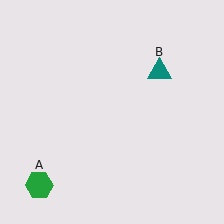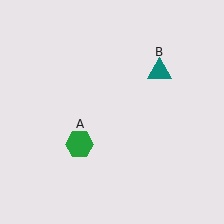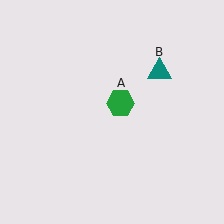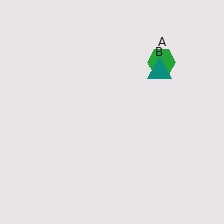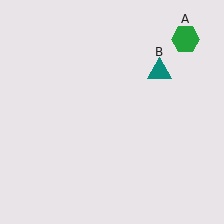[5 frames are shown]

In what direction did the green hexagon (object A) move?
The green hexagon (object A) moved up and to the right.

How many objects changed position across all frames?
1 object changed position: green hexagon (object A).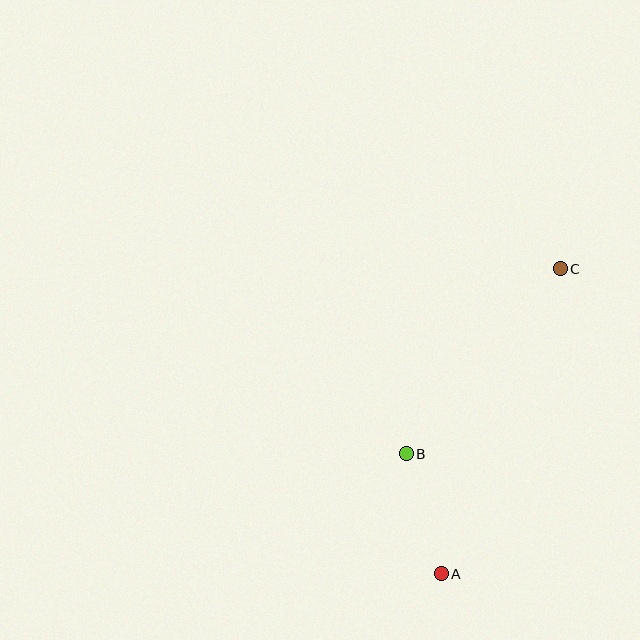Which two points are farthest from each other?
Points A and C are farthest from each other.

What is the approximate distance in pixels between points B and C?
The distance between B and C is approximately 241 pixels.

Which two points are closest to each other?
Points A and B are closest to each other.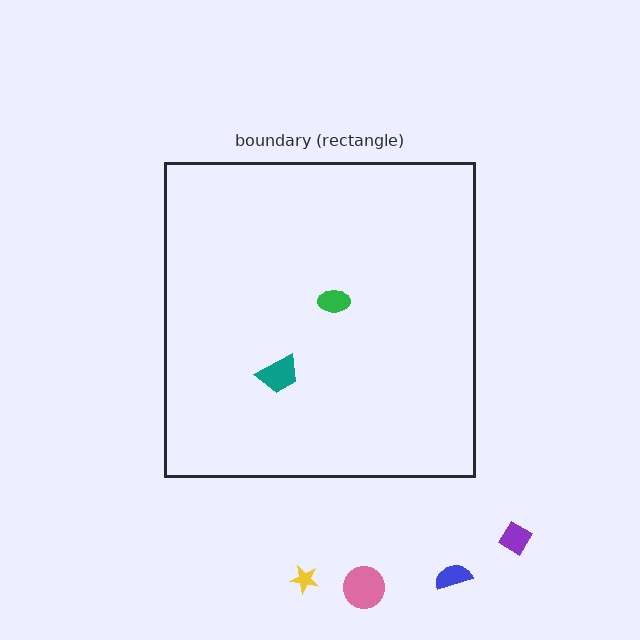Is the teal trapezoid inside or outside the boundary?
Inside.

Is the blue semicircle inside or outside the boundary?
Outside.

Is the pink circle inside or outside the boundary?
Outside.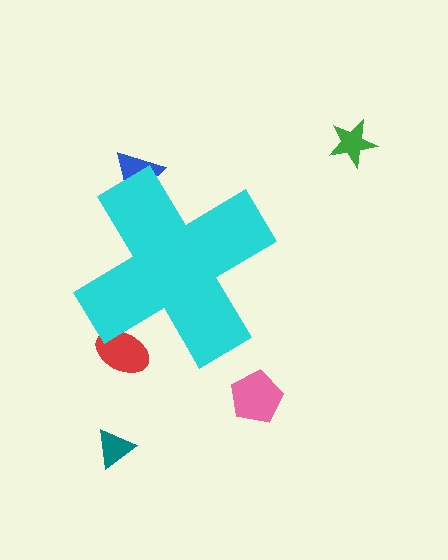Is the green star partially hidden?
No, the green star is fully visible.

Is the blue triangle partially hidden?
Yes, the blue triangle is partially hidden behind the cyan cross.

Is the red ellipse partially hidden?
Yes, the red ellipse is partially hidden behind the cyan cross.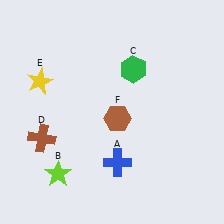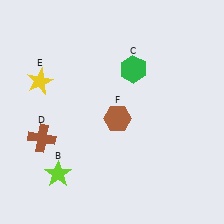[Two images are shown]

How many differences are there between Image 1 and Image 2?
There is 1 difference between the two images.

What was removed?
The blue cross (A) was removed in Image 2.